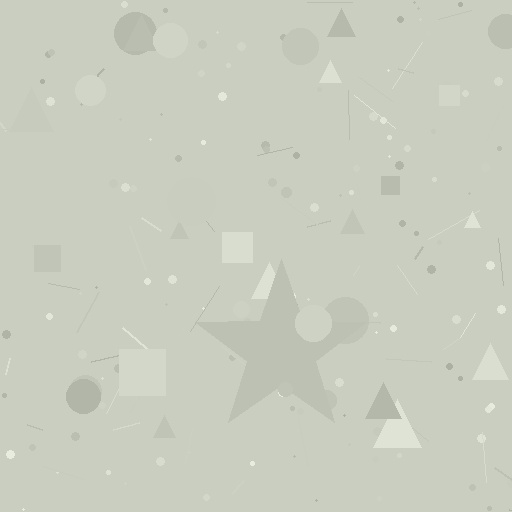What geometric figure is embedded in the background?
A star is embedded in the background.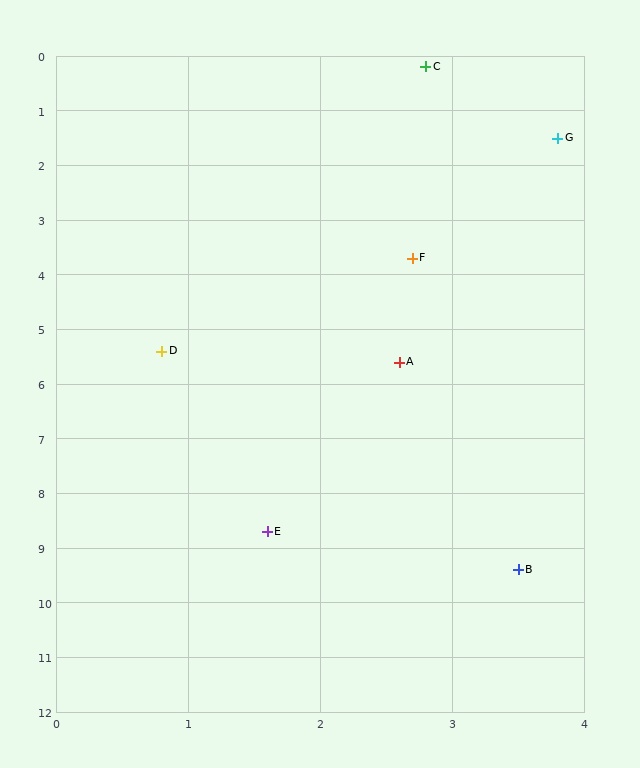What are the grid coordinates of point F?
Point F is at approximately (2.7, 3.7).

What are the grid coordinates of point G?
Point G is at approximately (3.8, 1.5).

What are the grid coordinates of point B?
Point B is at approximately (3.5, 9.4).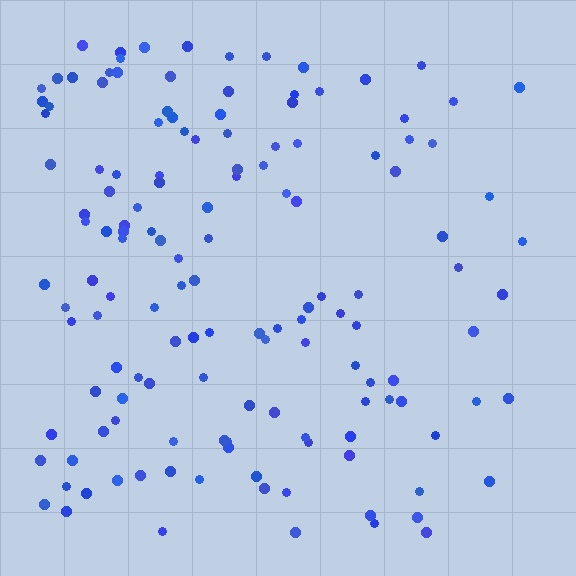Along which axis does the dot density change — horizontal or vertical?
Horizontal.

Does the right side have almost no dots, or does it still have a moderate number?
Still a moderate number, just noticeably fewer than the left.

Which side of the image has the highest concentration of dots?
The left.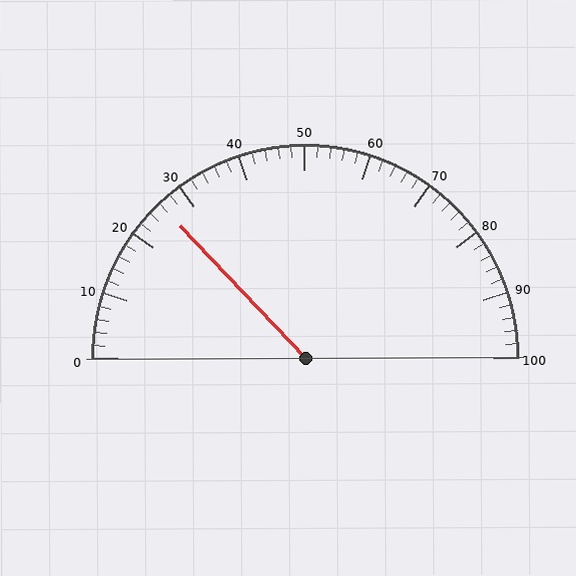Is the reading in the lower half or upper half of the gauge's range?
The reading is in the lower half of the range (0 to 100).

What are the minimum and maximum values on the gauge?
The gauge ranges from 0 to 100.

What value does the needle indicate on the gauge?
The needle indicates approximately 26.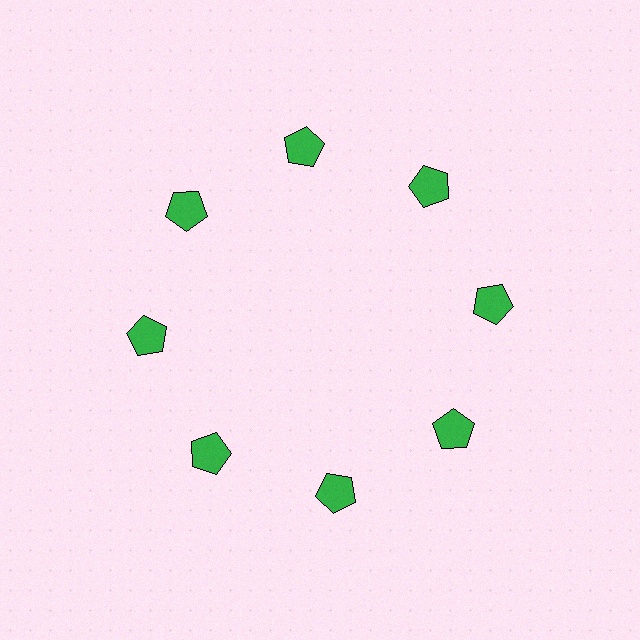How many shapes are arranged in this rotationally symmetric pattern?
There are 8 shapes, arranged in 8 groups of 1.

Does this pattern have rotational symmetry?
Yes, this pattern has 8-fold rotational symmetry. It looks the same after rotating 45 degrees around the center.